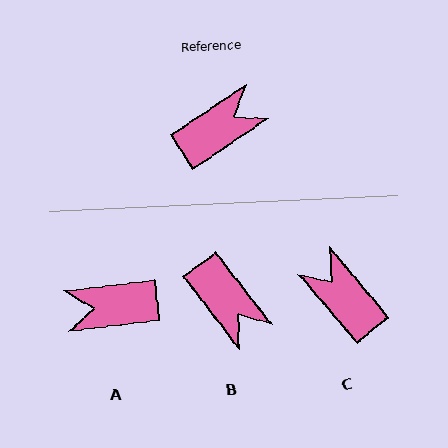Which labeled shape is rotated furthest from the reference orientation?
A, about 153 degrees away.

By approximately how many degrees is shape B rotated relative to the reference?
Approximately 86 degrees clockwise.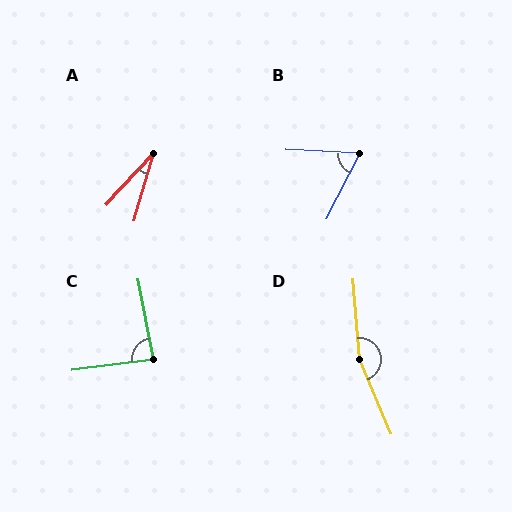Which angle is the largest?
D, at approximately 161 degrees.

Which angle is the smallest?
A, at approximately 26 degrees.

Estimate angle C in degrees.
Approximately 86 degrees.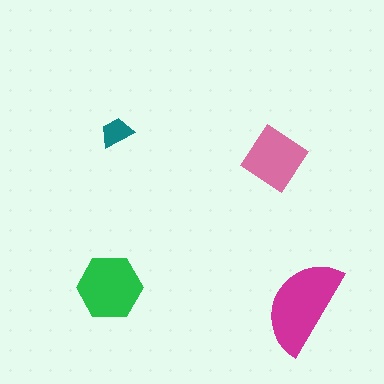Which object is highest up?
The teal trapezoid is topmost.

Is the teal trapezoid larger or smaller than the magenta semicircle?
Smaller.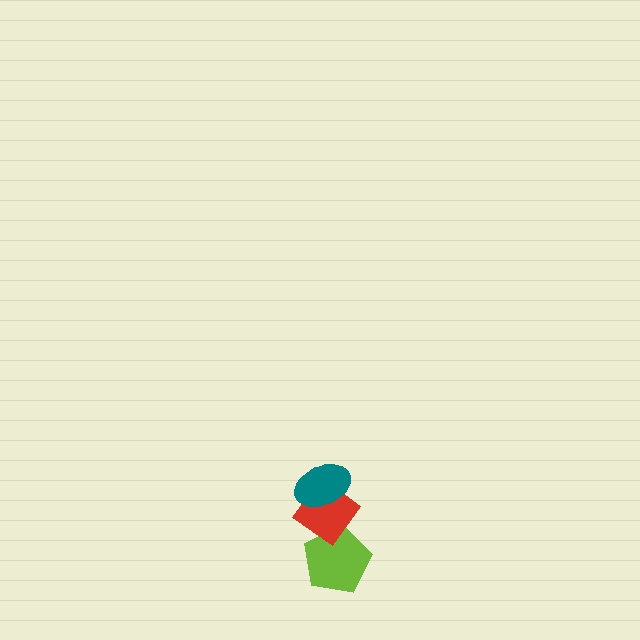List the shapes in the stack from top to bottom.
From top to bottom: the teal ellipse, the red diamond, the lime pentagon.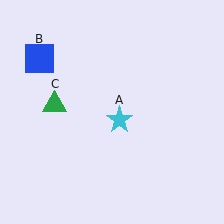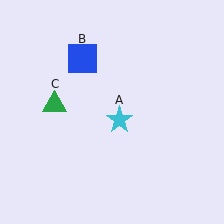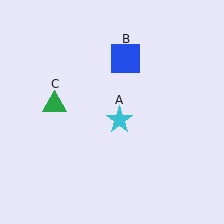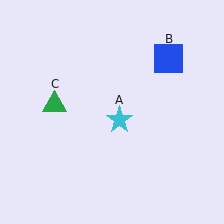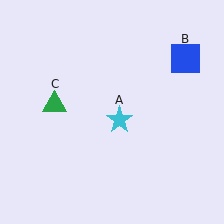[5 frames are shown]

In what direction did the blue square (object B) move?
The blue square (object B) moved right.